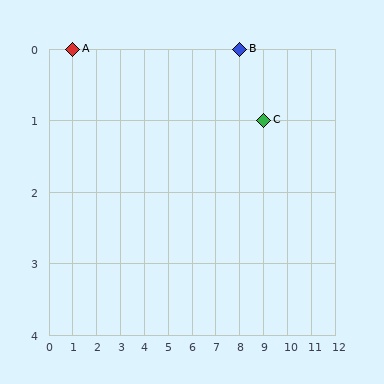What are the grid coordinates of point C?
Point C is at grid coordinates (9, 1).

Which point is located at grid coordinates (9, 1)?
Point C is at (9, 1).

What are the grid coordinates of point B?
Point B is at grid coordinates (8, 0).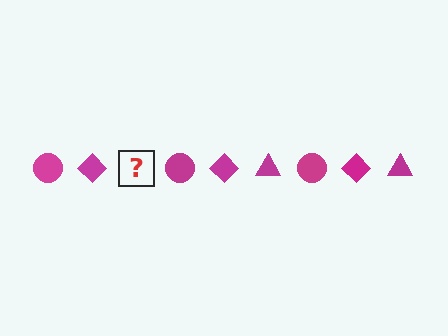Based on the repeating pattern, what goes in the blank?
The blank should be a magenta triangle.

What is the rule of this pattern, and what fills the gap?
The rule is that the pattern cycles through circle, diamond, triangle shapes in magenta. The gap should be filled with a magenta triangle.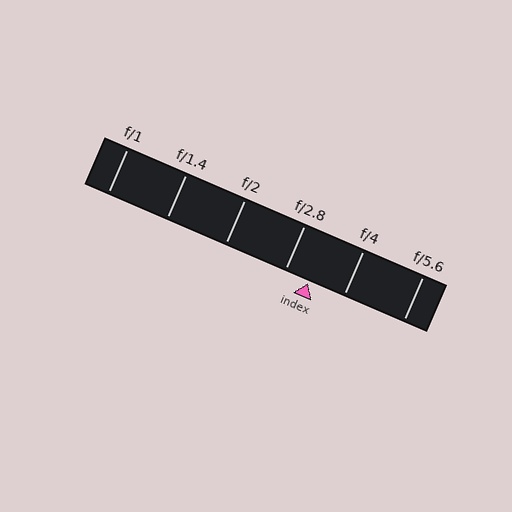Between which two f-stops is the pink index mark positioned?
The index mark is between f/2.8 and f/4.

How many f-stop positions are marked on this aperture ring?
There are 6 f-stop positions marked.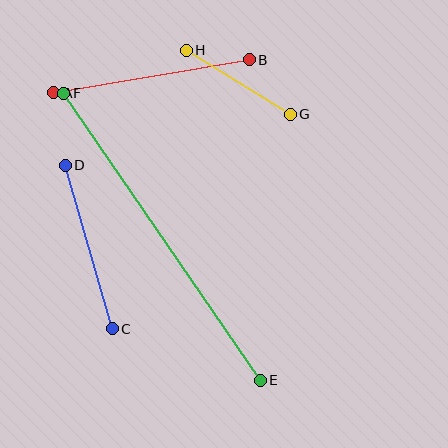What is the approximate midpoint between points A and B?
The midpoint is at approximately (151, 76) pixels.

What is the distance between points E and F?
The distance is approximately 348 pixels.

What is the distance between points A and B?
The distance is approximately 198 pixels.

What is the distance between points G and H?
The distance is approximately 122 pixels.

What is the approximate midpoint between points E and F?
The midpoint is at approximately (162, 237) pixels.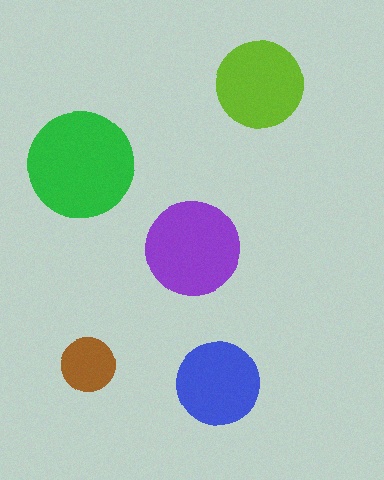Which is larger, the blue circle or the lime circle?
The lime one.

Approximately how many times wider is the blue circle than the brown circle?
About 1.5 times wider.